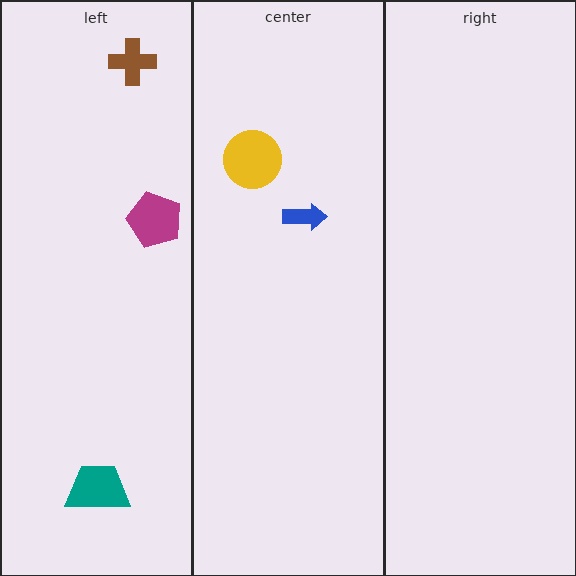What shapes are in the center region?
The yellow circle, the blue arrow.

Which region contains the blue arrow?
The center region.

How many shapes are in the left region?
3.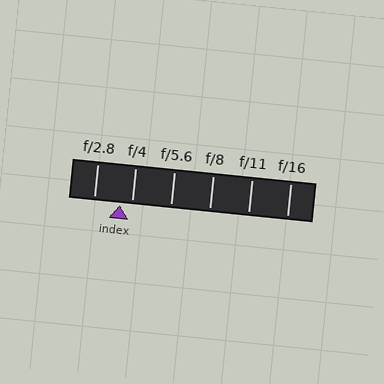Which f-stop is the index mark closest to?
The index mark is closest to f/4.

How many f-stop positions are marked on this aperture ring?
There are 6 f-stop positions marked.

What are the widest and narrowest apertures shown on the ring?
The widest aperture shown is f/2.8 and the narrowest is f/16.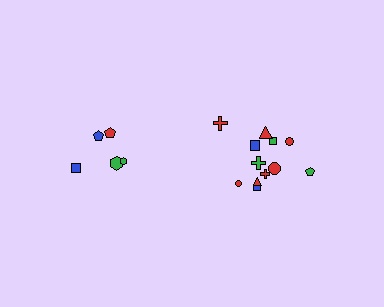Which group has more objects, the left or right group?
The right group.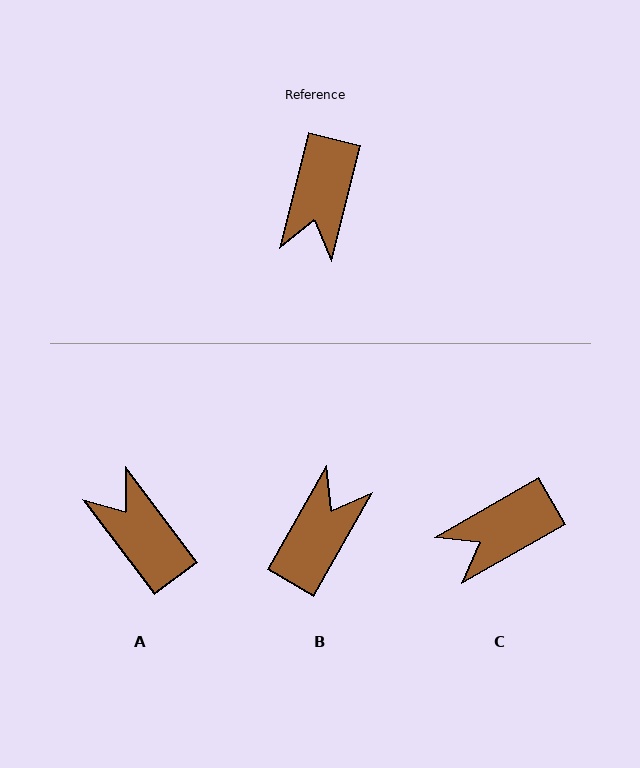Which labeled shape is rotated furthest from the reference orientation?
B, about 164 degrees away.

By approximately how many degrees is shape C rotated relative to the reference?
Approximately 47 degrees clockwise.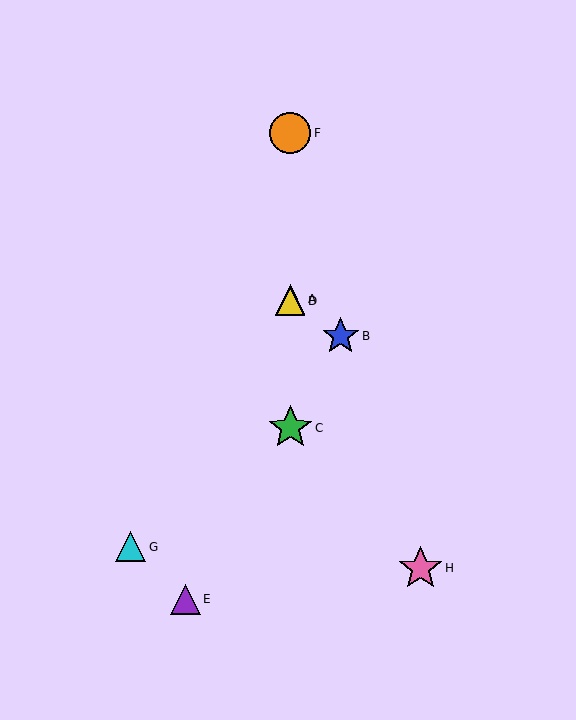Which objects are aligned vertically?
Objects A, C, D, F are aligned vertically.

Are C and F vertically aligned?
Yes, both are at x≈290.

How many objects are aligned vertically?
4 objects (A, C, D, F) are aligned vertically.